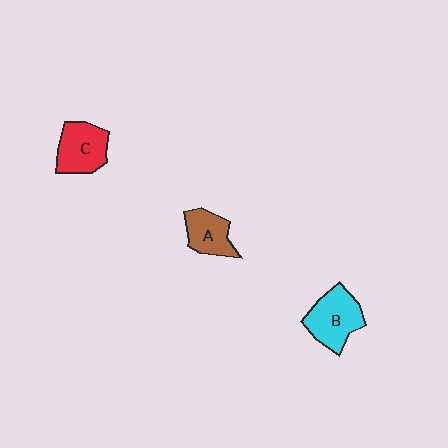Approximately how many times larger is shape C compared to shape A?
Approximately 1.3 times.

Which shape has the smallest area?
Shape A (brown).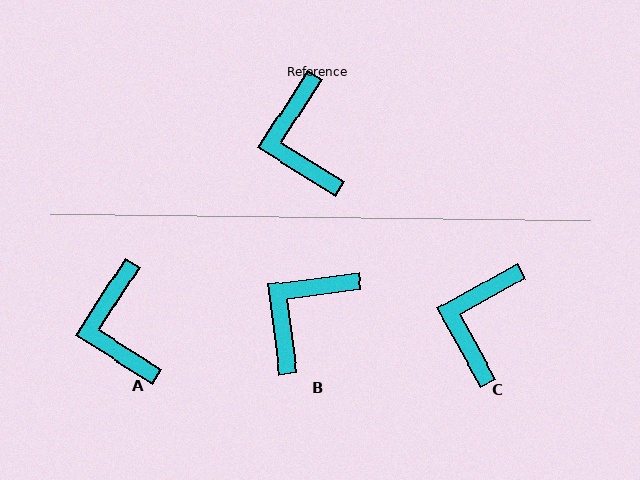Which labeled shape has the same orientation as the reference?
A.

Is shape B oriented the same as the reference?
No, it is off by about 50 degrees.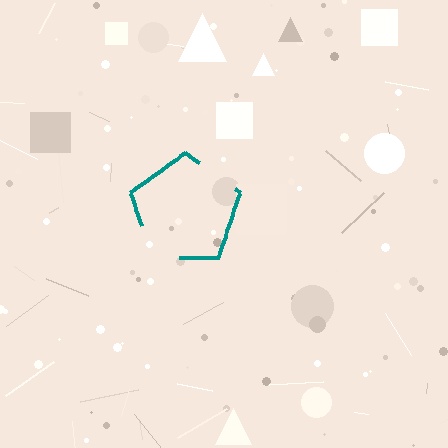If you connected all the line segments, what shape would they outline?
They would outline a pentagon.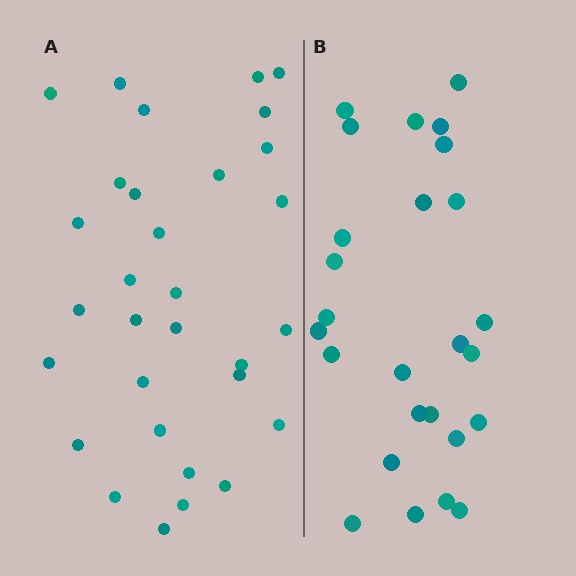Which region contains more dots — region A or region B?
Region A (the left region) has more dots.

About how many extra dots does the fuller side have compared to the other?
Region A has about 5 more dots than region B.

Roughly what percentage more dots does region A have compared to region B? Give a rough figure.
About 20% more.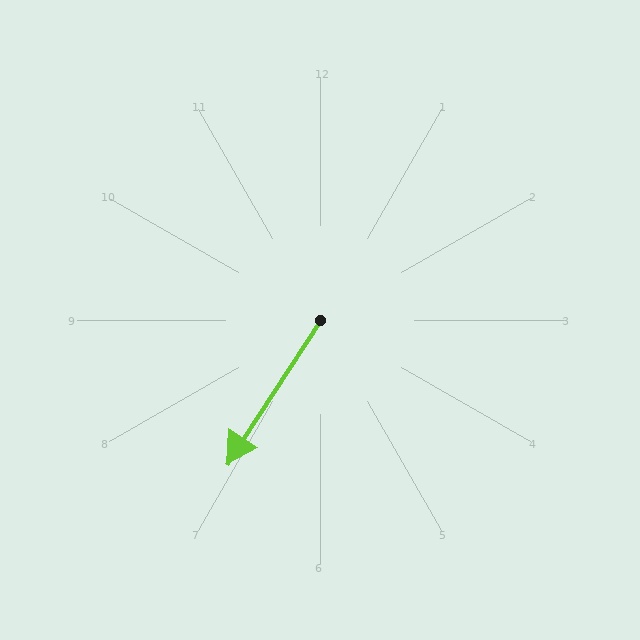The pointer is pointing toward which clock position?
Roughly 7 o'clock.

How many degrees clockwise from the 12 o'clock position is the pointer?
Approximately 213 degrees.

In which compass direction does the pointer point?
Southwest.